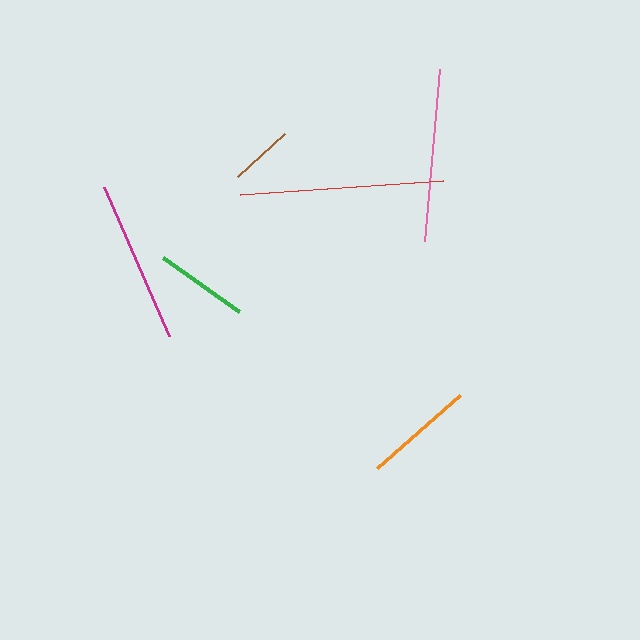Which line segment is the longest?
The red line is the longest at approximately 204 pixels.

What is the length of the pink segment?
The pink segment is approximately 173 pixels long.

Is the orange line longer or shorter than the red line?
The red line is longer than the orange line.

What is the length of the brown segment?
The brown segment is approximately 64 pixels long.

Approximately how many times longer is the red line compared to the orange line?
The red line is approximately 1.8 times the length of the orange line.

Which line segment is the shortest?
The brown line is the shortest at approximately 64 pixels.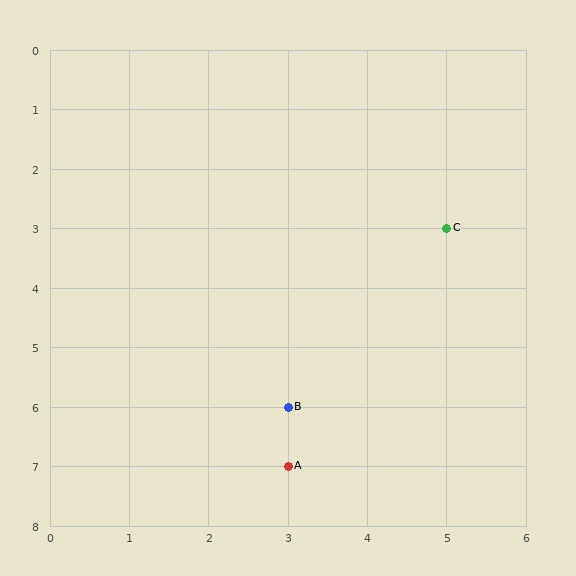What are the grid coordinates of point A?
Point A is at grid coordinates (3, 7).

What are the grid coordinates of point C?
Point C is at grid coordinates (5, 3).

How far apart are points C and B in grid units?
Points C and B are 2 columns and 3 rows apart (about 3.6 grid units diagonally).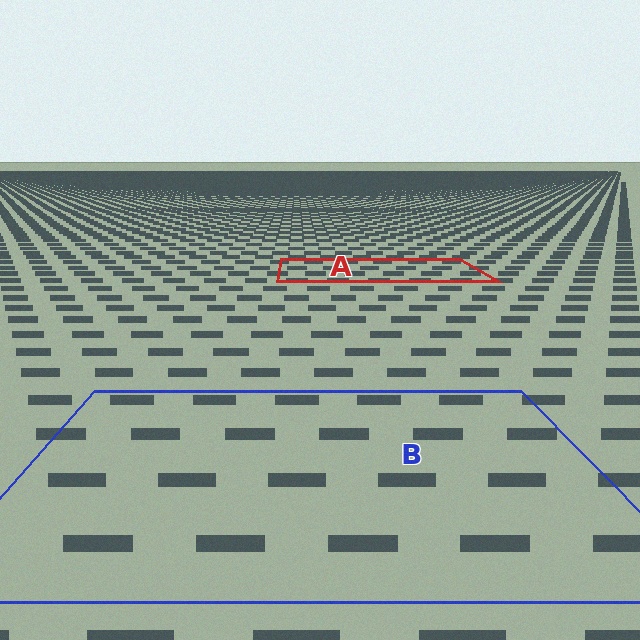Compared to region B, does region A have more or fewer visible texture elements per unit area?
Region A has more texture elements per unit area — they are packed more densely because it is farther away.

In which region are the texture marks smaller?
The texture marks are smaller in region A, because it is farther away.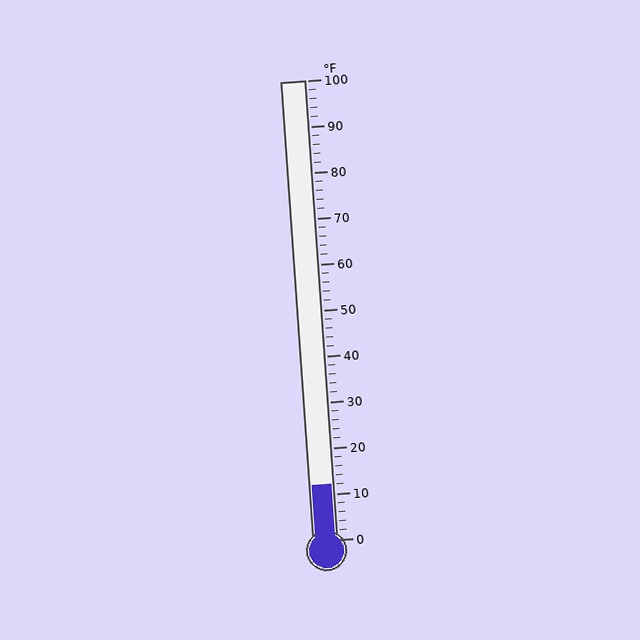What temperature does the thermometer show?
The thermometer shows approximately 12°F.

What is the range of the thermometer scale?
The thermometer scale ranges from 0°F to 100°F.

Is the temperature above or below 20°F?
The temperature is below 20°F.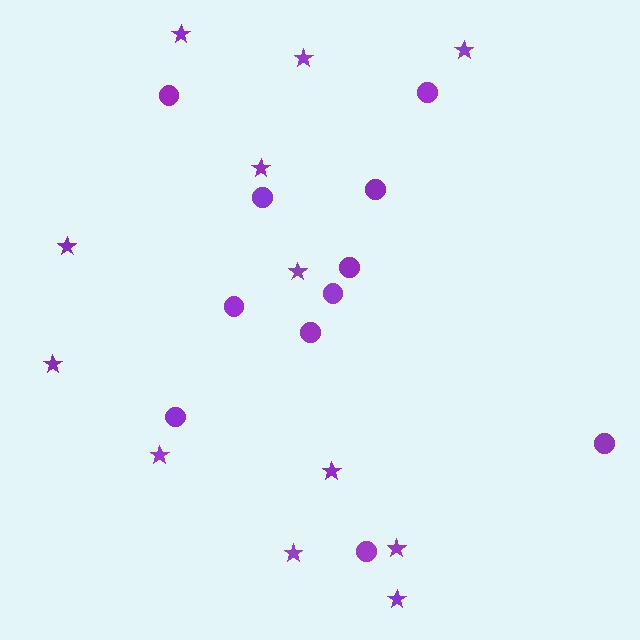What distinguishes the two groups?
There are 2 groups: one group of stars (12) and one group of circles (11).